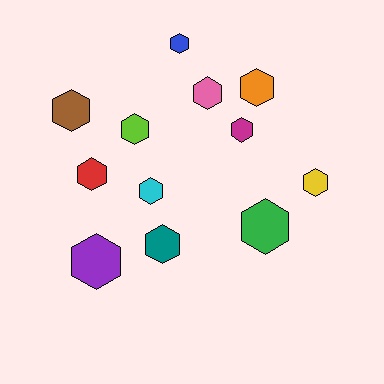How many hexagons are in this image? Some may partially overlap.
There are 12 hexagons.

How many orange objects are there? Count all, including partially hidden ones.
There is 1 orange object.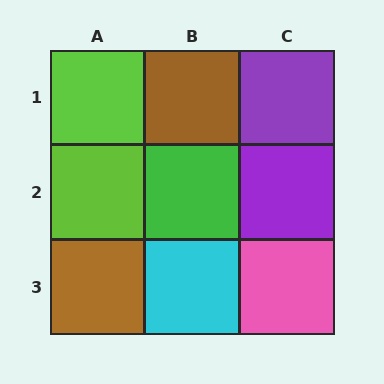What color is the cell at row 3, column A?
Brown.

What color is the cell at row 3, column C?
Pink.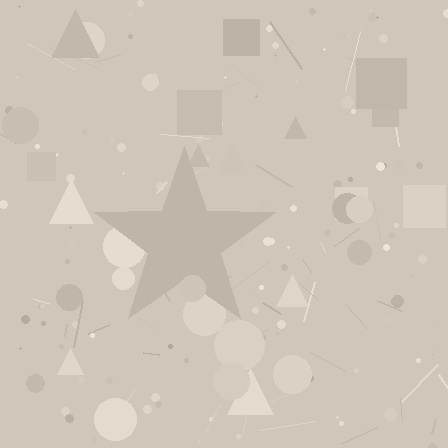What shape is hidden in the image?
A star is hidden in the image.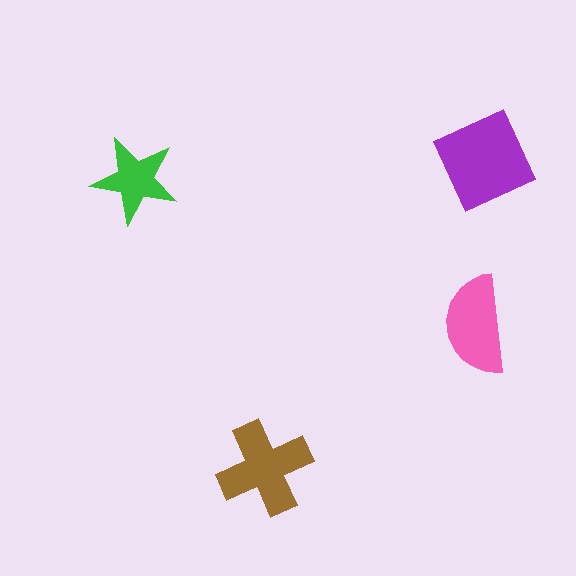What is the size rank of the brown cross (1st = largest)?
2nd.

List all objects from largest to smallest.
The purple diamond, the brown cross, the pink semicircle, the green star.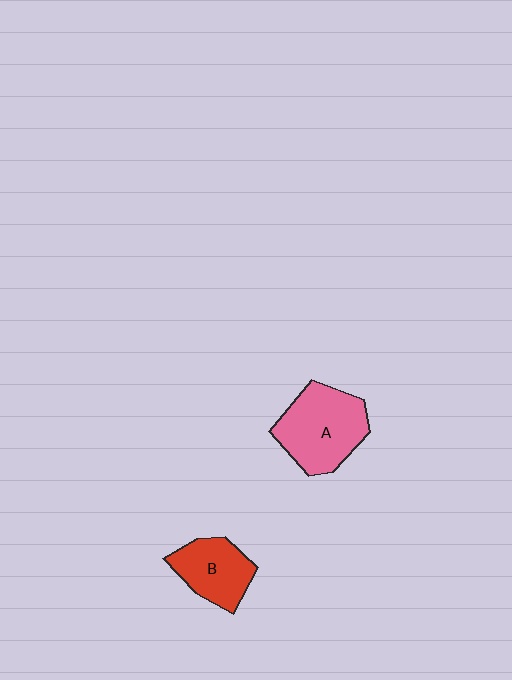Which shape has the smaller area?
Shape B (red).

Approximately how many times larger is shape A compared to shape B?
Approximately 1.4 times.